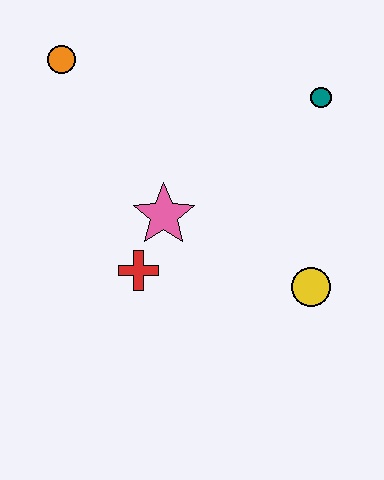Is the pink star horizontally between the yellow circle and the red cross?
Yes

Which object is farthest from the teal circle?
The orange circle is farthest from the teal circle.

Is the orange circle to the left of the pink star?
Yes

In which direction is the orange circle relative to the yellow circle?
The orange circle is to the left of the yellow circle.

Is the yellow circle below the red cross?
Yes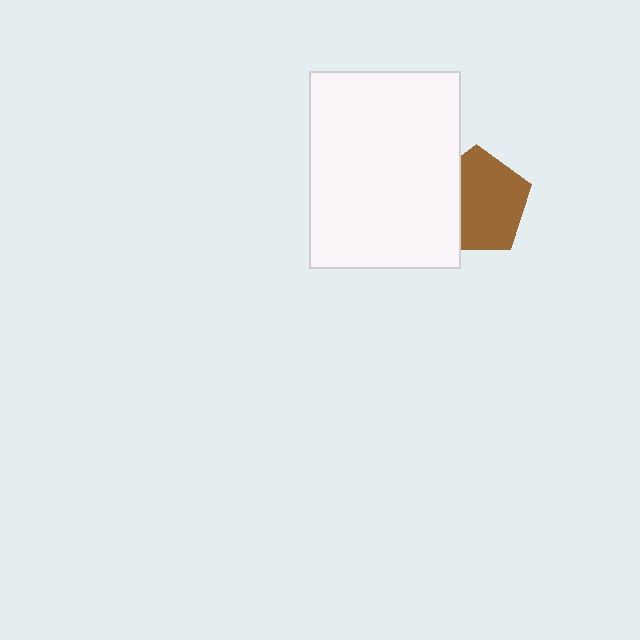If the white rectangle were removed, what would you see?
You would see the complete brown pentagon.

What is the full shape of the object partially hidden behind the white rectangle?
The partially hidden object is a brown pentagon.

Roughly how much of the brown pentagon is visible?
Most of it is visible (roughly 69%).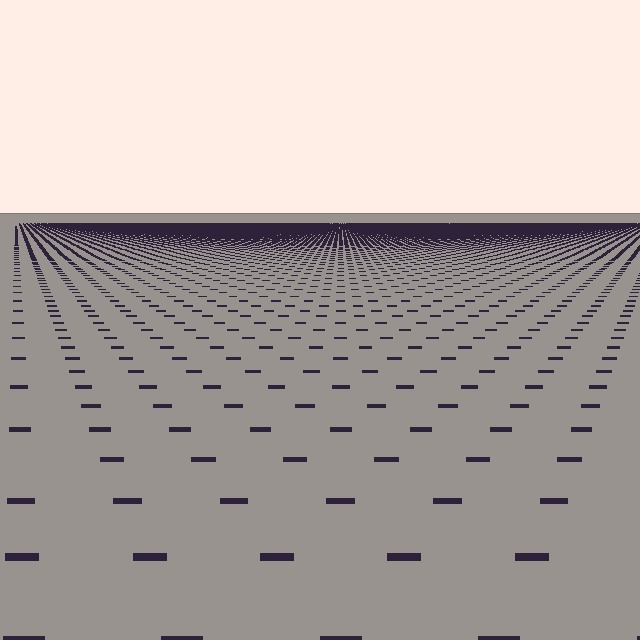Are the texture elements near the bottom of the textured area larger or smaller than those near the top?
Larger. Near the bottom, elements are closer to the viewer and appear at a bigger on-screen size.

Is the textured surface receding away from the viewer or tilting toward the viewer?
The surface is receding away from the viewer. Texture elements get smaller and denser toward the top.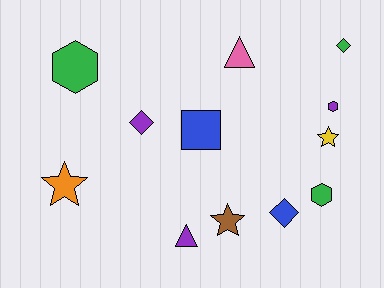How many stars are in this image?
There are 3 stars.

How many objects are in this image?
There are 12 objects.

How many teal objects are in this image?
There are no teal objects.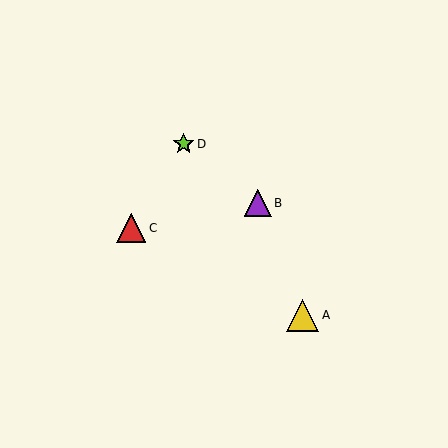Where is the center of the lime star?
The center of the lime star is at (184, 144).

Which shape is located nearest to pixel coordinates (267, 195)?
The purple triangle (labeled B) at (258, 203) is nearest to that location.